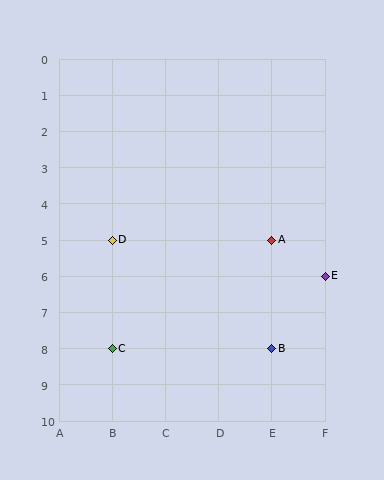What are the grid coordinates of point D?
Point D is at grid coordinates (B, 5).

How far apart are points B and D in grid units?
Points B and D are 3 columns and 3 rows apart (about 4.2 grid units diagonally).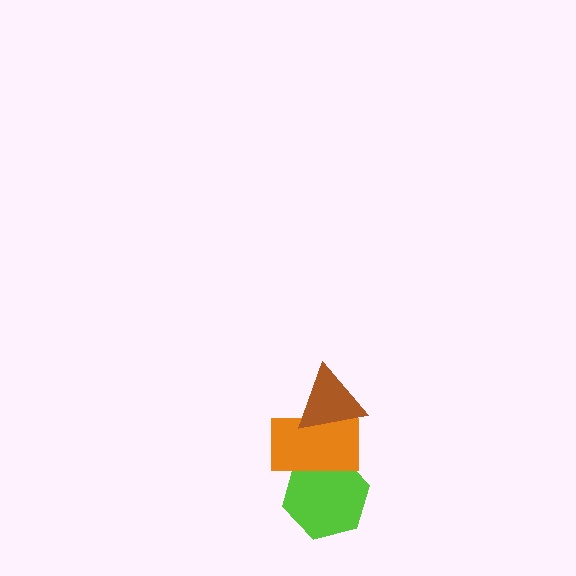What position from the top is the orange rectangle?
The orange rectangle is 2nd from the top.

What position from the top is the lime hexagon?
The lime hexagon is 3rd from the top.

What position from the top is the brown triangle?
The brown triangle is 1st from the top.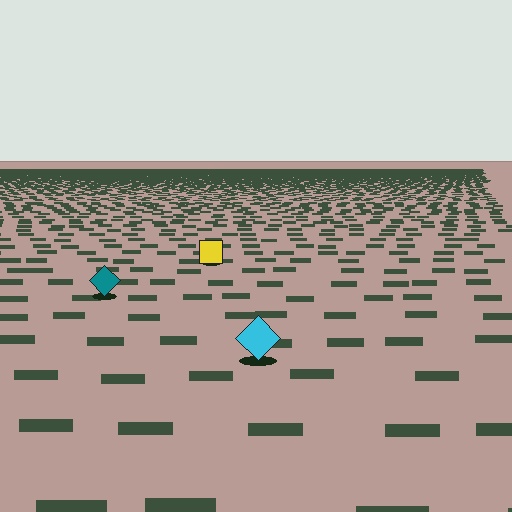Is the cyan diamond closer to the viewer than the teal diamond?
Yes. The cyan diamond is closer — you can tell from the texture gradient: the ground texture is coarser near it.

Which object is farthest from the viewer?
The yellow square is farthest from the viewer. It appears smaller and the ground texture around it is denser.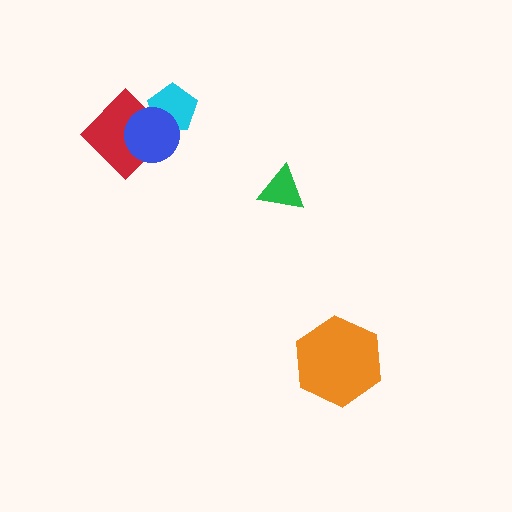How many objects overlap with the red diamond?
2 objects overlap with the red diamond.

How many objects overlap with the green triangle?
0 objects overlap with the green triangle.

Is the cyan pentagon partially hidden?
Yes, it is partially covered by another shape.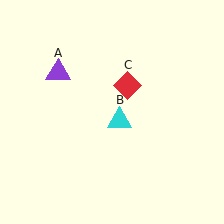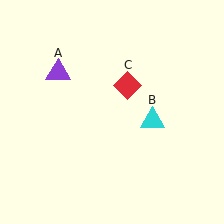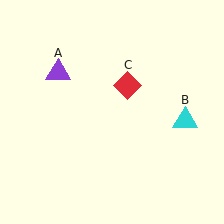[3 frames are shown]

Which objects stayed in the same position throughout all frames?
Purple triangle (object A) and red diamond (object C) remained stationary.